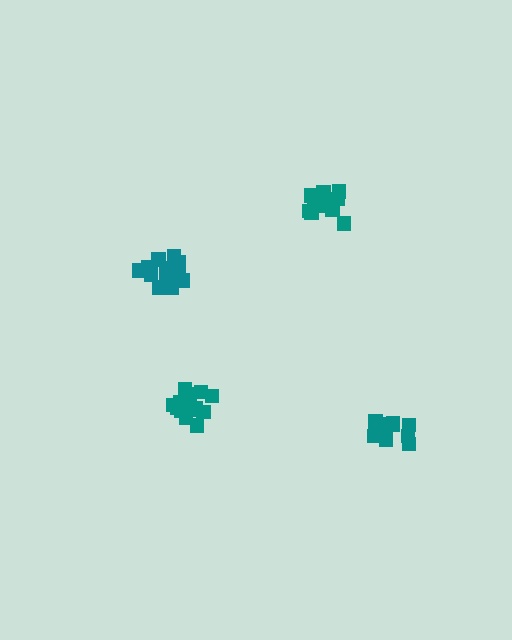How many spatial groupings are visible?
There are 4 spatial groupings.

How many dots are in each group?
Group 1: 14 dots, Group 2: 14 dots, Group 3: 19 dots, Group 4: 15 dots (62 total).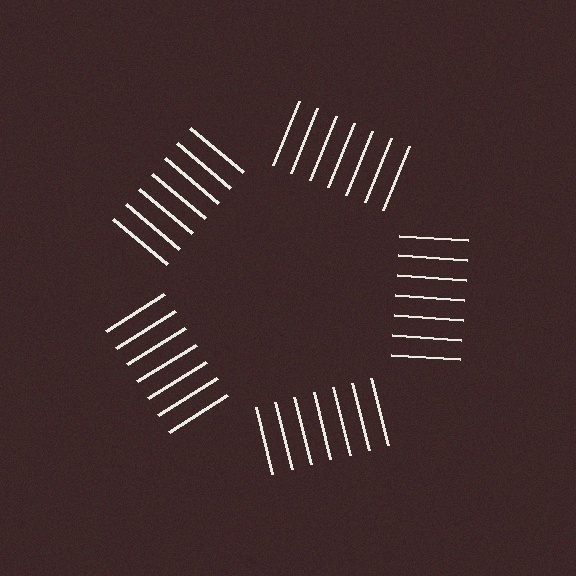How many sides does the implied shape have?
5 sides — the line-ends trace a pentagon.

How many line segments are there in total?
35 — 7 along each of the 5 edges.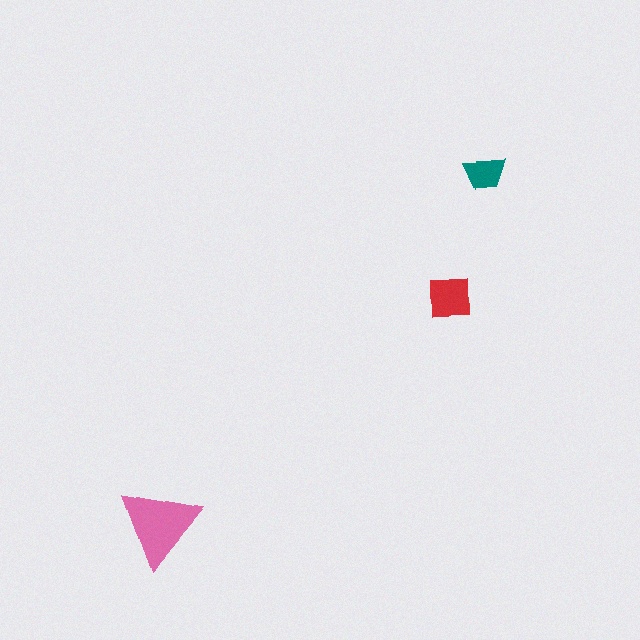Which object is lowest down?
The pink triangle is bottommost.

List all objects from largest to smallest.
The pink triangle, the red square, the teal trapezoid.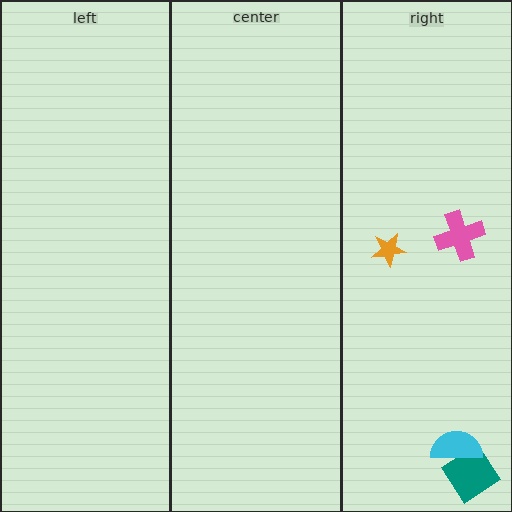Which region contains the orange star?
The right region.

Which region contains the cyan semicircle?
The right region.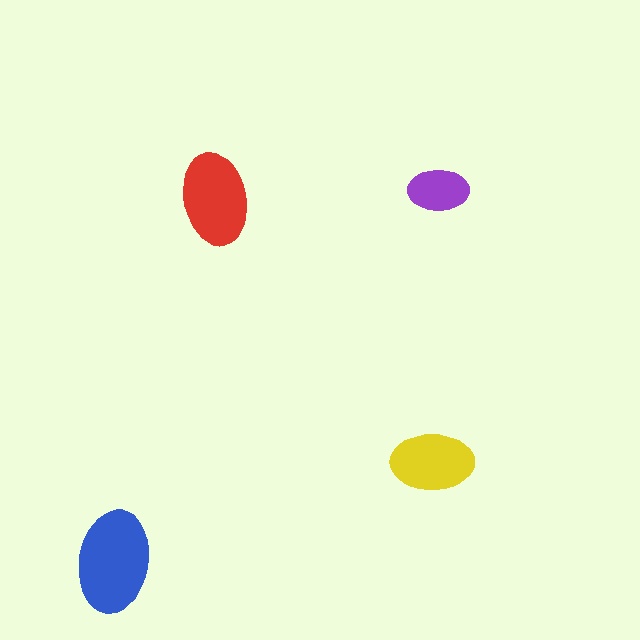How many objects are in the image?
There are 4 objects in the image.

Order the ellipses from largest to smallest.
the blue one, the red one, the yellow one, the purple one.